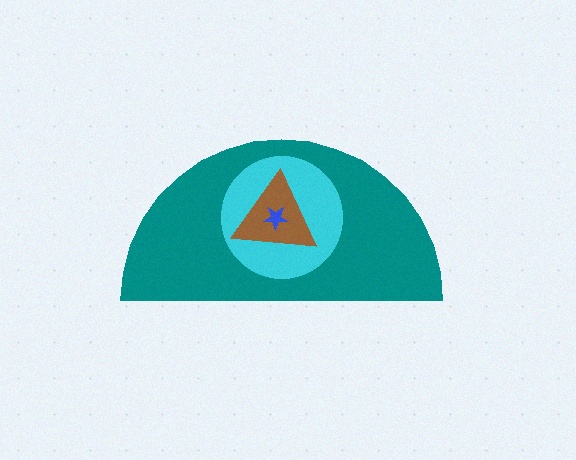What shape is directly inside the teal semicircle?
The cyan circle.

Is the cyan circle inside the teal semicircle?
Yes.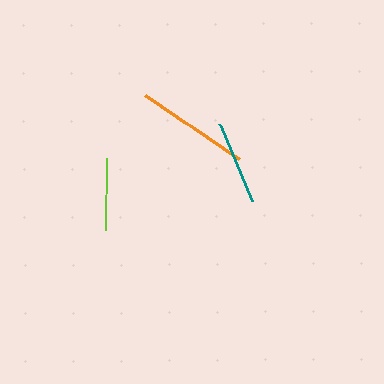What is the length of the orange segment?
The orange segment is approximately 113 pixels long.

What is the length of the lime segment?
The lime segment is approximately 72 pixels long.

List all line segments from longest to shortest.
From longest to shortest: orange, teal, lime.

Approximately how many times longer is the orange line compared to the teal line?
The orange line is approximately 1.4 times the length of the teal line.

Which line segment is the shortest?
The lime line is the shortest at approximately 72 pixels.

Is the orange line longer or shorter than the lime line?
The orange line is longer than the lime line.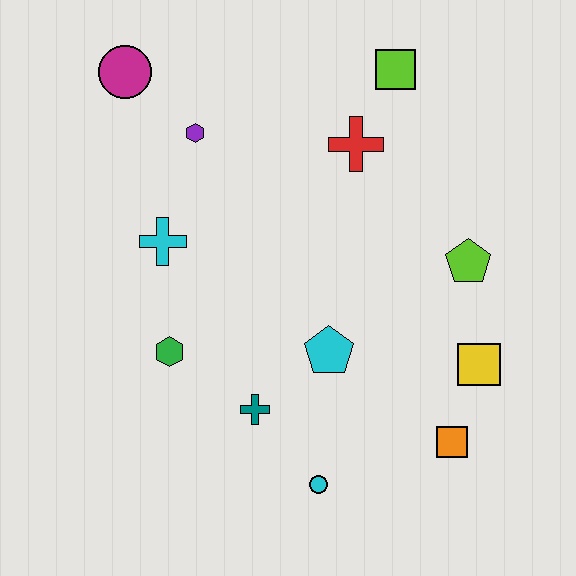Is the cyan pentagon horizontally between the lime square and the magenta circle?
Yes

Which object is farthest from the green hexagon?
The lime square is farthest from the green hexagon.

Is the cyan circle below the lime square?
Yes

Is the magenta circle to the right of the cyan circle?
No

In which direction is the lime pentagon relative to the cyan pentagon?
The lime pentagon is to the right of the cyan pentagon.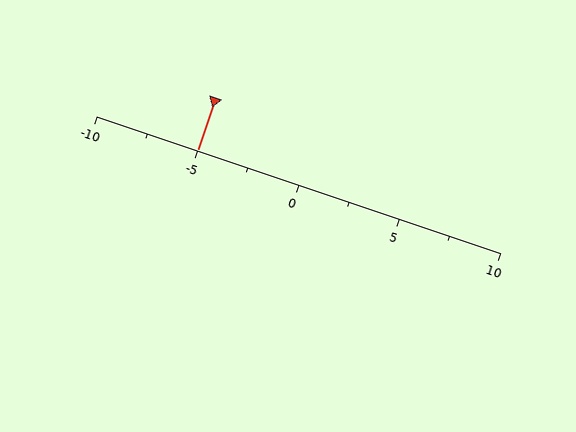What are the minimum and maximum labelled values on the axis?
The axis runs from -10 to 10.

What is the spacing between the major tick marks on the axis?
The major ticks are spaced 5 apart.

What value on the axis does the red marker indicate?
The marker indicates approximately -5.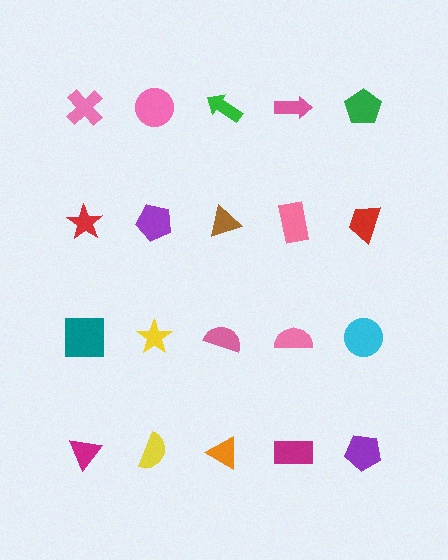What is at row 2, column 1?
A red star.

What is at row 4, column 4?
A magenta rectangle.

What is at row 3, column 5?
A cyan circle.